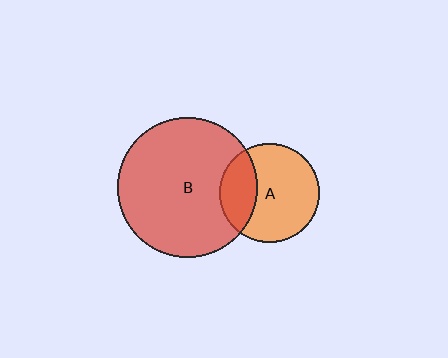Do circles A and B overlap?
Yes.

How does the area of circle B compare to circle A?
Approximately 2.0 times.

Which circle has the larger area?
Circle B (red).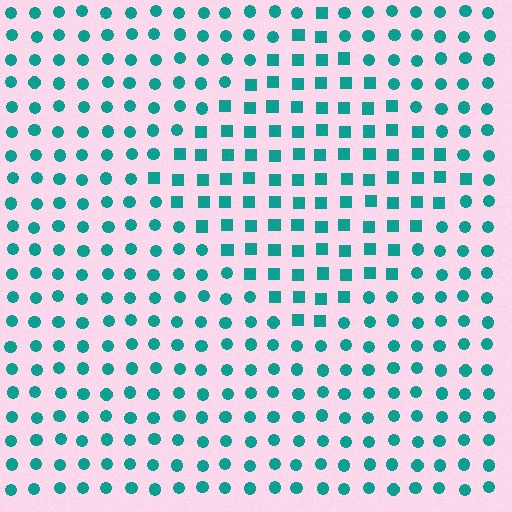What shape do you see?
I see a diamond.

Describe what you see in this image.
The image is filled with small teal elements arranged in a uniform grid. A diamond-shaped region contains squares, while the surrounding area contains circles. The boundary is defined purely by the change in element shape.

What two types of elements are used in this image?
The image uses squares inside the diamond region and circles outside it.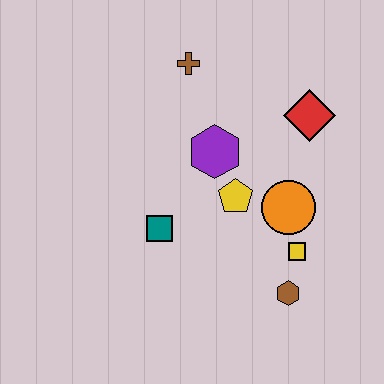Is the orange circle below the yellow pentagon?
Yes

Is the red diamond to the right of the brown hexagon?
Yes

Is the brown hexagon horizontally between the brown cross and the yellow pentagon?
No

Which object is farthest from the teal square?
The red diamond is farthest from the teal square.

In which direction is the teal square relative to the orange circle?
The teal square is to the left of the orange circle.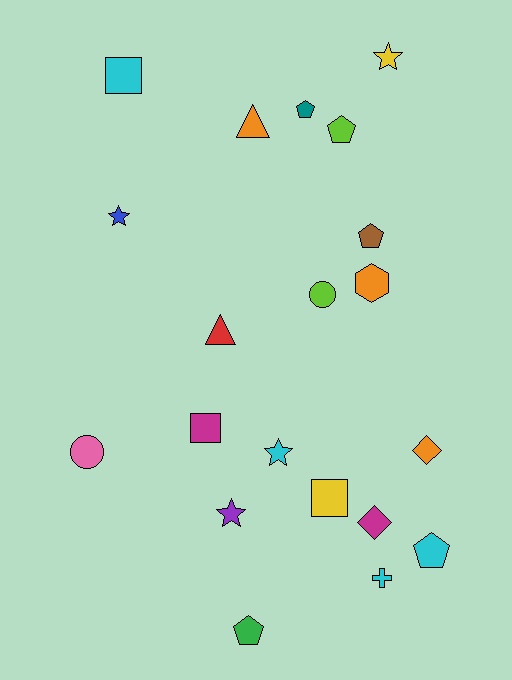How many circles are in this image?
There are 2 circles.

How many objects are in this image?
There are 20 objects.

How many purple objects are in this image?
There is 1 purple object.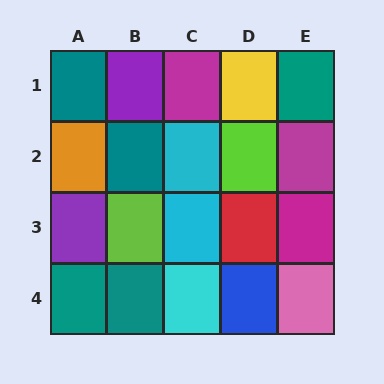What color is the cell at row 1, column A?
Teal.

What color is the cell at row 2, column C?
Cyan.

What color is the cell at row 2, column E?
Magenta.